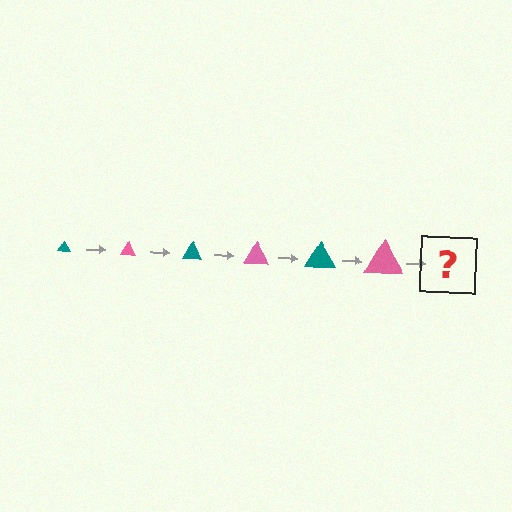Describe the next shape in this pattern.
It should be a teal triangle, larger than the previous one.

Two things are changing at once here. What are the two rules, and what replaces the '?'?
The two rules are that the triangle grows larger each step and the color cycles through teal and pink. The '?' should be a teal triangle, larger than the previous one.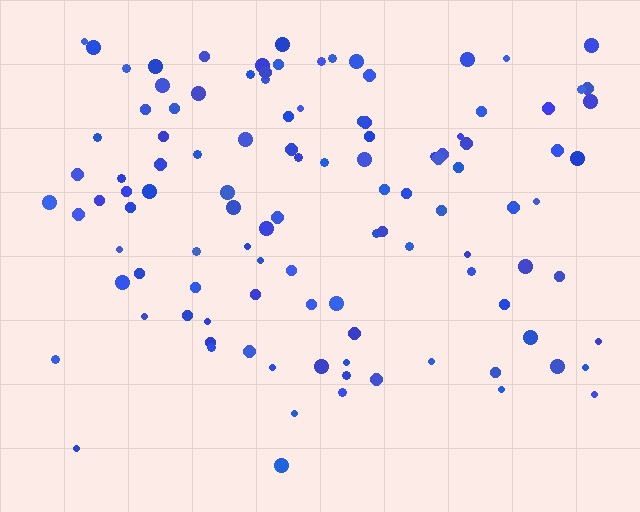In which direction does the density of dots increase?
From bottom to top, with the top side densest.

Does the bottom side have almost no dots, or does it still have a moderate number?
Still a moderate number, just noticeably fewer than the top.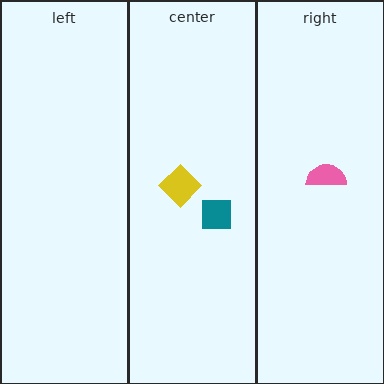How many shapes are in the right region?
1.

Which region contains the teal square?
The center region.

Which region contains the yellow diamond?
The center region.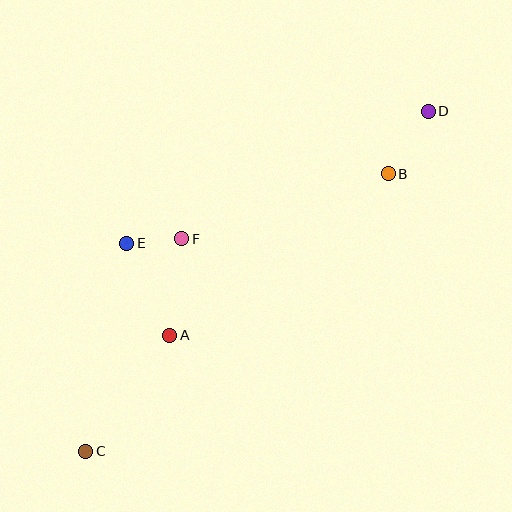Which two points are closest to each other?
Points E and F are closest to each other.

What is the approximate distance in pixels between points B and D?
The distance between B and D is approximately 74 pixels.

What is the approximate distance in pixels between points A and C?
The distance between A and C is approximately 143 pixels.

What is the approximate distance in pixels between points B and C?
The distance between B and C is approximately 410 pixels.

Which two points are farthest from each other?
Points C and D are farthest from each other.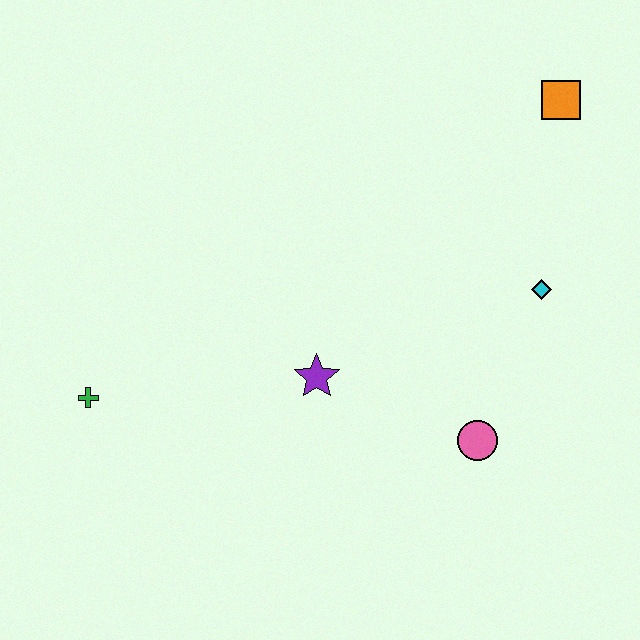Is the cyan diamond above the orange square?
No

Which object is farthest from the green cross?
The orange square is farthest from the green cross.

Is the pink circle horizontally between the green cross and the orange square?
Yes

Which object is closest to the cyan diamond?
The pink circle is closest to the cyan diamond.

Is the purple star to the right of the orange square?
No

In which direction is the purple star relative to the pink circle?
The purple star is to the left of the pink circle.